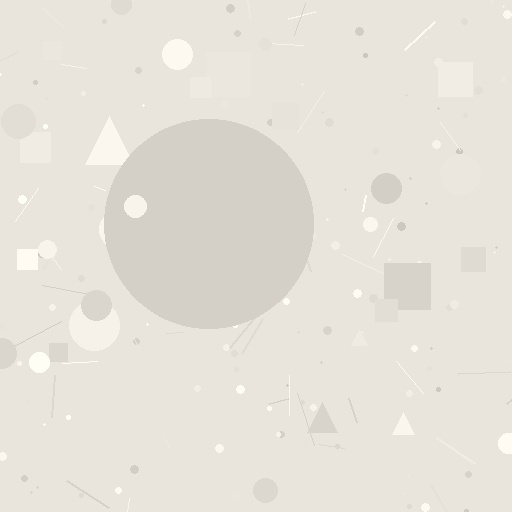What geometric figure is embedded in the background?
A circle is embedded in the background.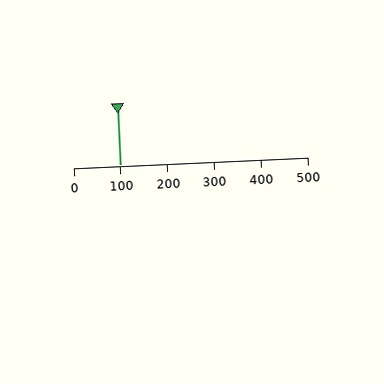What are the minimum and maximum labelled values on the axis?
The axis runs from 0 to 500.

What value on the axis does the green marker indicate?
The marker indicates approximately 100.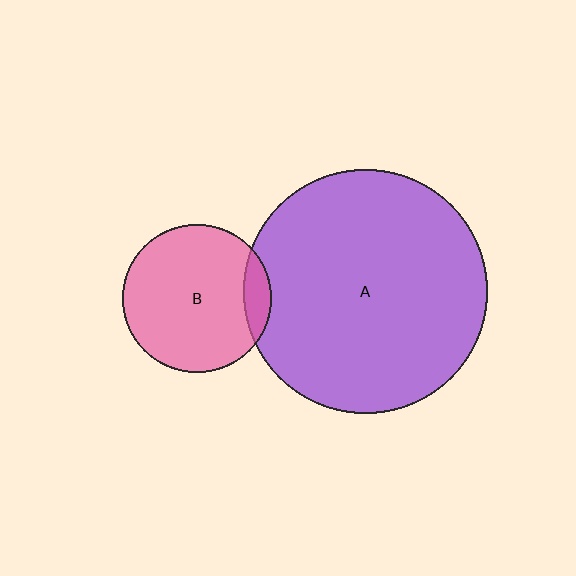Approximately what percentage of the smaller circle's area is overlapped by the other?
Approximately 10%.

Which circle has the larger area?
Circle A (purple).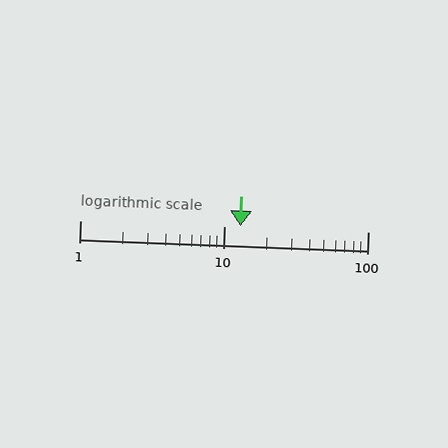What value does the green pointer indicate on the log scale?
The pointer indicates approximately 13.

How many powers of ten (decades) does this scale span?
The scale spans 2 decades, from 1 to 100.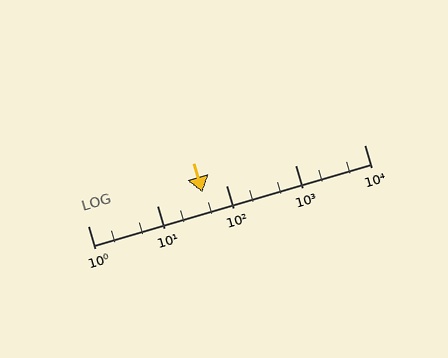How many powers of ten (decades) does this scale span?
The scale spans 4 decades, from 1 to 10000.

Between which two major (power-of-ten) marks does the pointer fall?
The pointer is between 10 and 100.